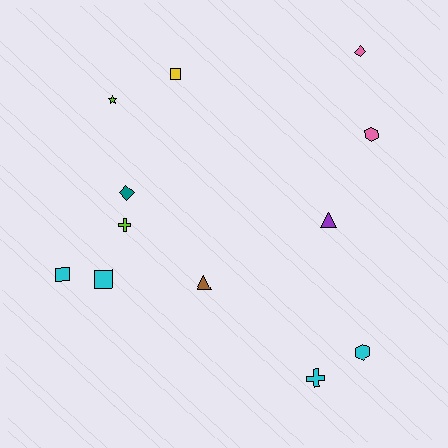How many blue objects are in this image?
There are no blue objects.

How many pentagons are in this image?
There are no pentagons.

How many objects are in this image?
There are 12 objects.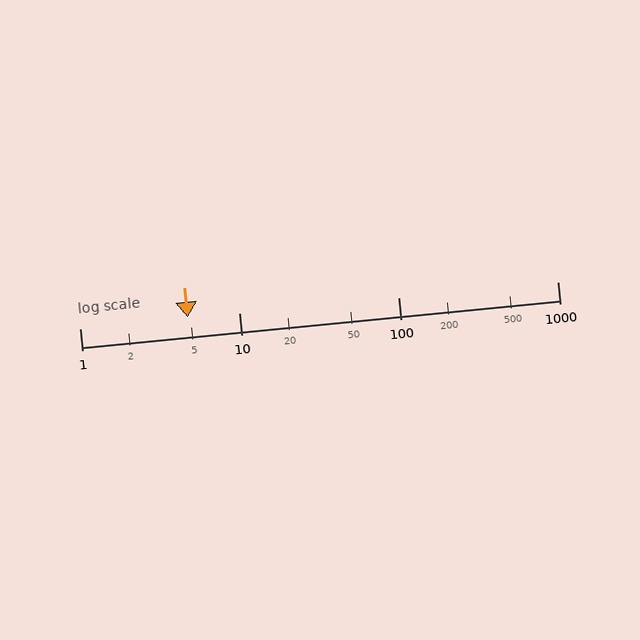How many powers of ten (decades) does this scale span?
The scale spans 3 decades, from 1 to 1000.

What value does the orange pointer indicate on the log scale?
The pointer indicates approximately 4.8.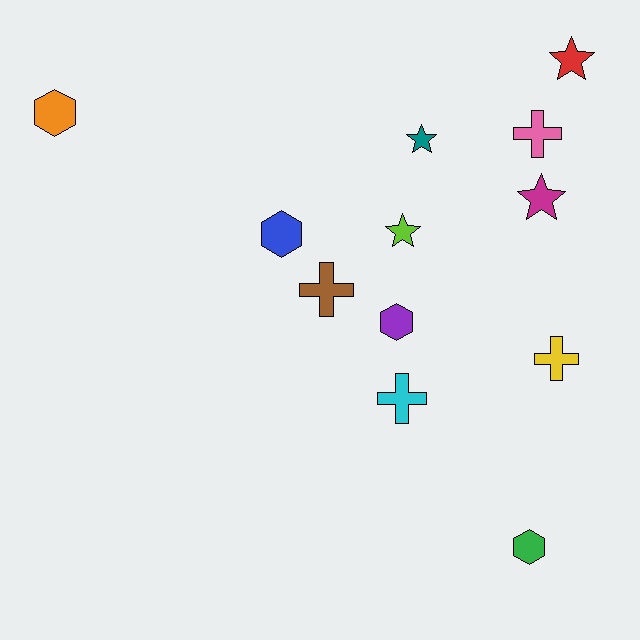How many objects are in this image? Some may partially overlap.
There are 12 objects.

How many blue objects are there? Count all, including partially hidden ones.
There is 1 blue object.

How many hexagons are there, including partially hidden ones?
There are 4 hexagons.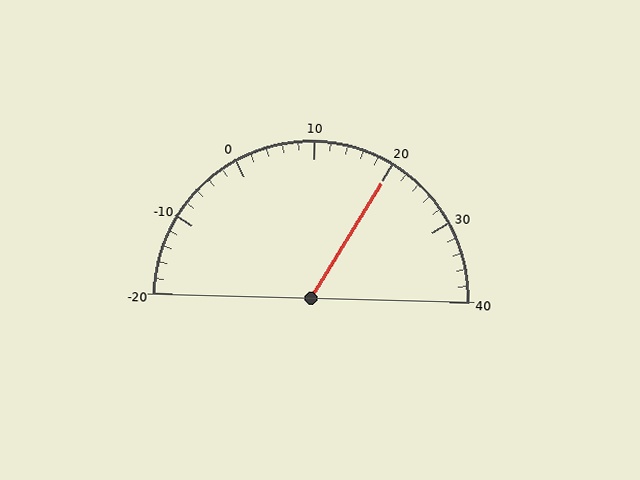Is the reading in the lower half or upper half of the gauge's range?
The reading is in the upper half of the range (-20 to 40).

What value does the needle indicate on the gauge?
The needle indicates approximately 20.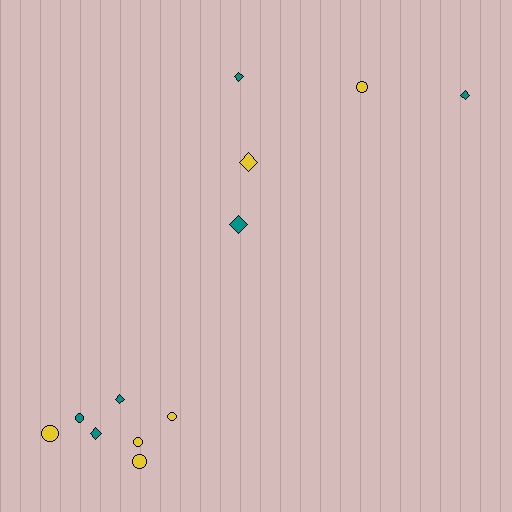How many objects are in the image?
There are 12 objects.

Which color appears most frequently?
Yellow, with 6 objects.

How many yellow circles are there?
There are 5 yellow circles.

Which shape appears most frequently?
Diamond, with 6 objects.